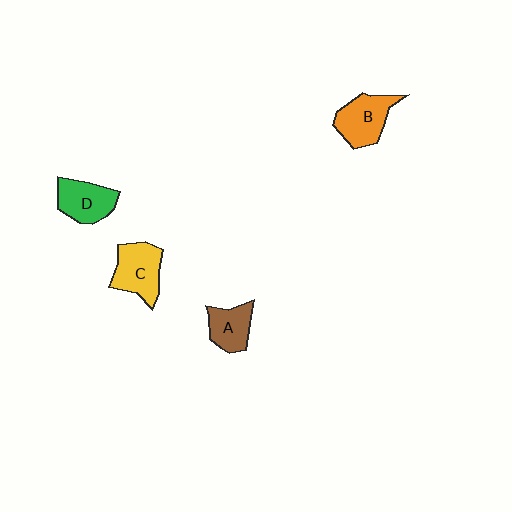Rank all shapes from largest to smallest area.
From largest to smallest: B (orange), C (yellow), D (green), A (brown).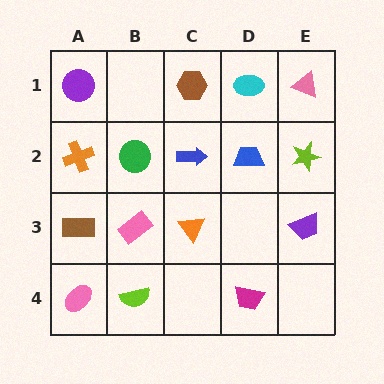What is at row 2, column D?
A blue trapezoid.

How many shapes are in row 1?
4 shapes.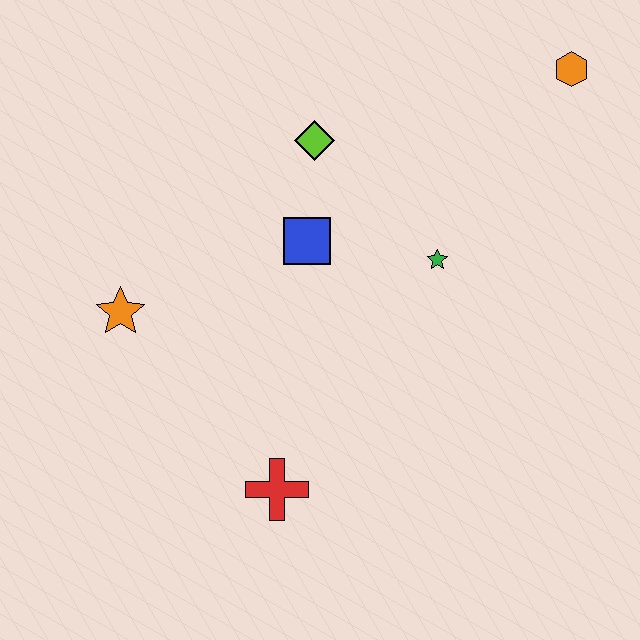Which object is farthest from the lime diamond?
The red cross is farthest from the lime diamond.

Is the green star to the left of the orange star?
No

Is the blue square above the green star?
Yes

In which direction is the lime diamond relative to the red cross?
The lime diamond is above the red cross.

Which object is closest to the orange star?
The blue square is closest to the orange star.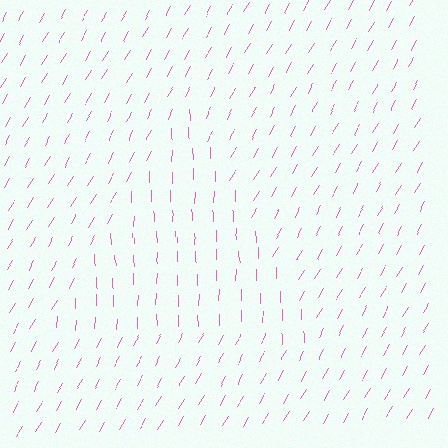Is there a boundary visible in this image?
Yes, there is a texture boundary formed by a change in line orientation.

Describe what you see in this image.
The image is filled with small pink line segments. A triangle region in the image has lines oriented differently from the surrounding lines, creating a visible texture boundary.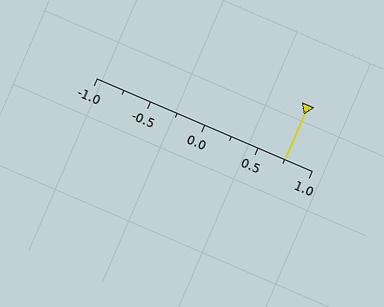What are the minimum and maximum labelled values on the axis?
The axis runs from -1.0 to 1.0.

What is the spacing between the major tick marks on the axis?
The major ticks are spaced 0.5 apart.